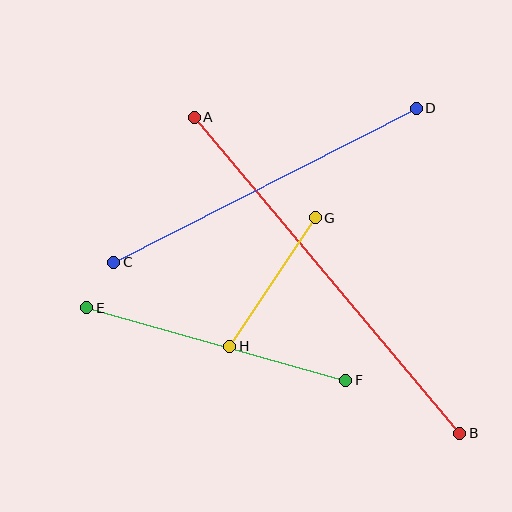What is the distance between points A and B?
The distance is approximately 412 pixels.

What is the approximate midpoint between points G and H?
The midpoint is at approximately (273, 282) pixels.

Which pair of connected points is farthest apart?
Points A and B are farthest apart.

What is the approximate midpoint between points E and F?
The midpoint is at approximately (216, 344) pixels.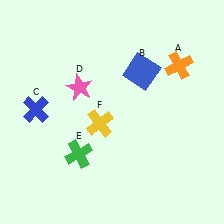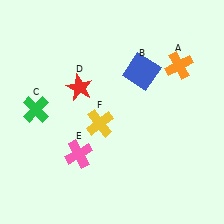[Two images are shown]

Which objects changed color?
C changed from blue to green. D changed from pink to red. E changed from green to pink.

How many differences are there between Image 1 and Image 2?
There are 3 differences between the two images.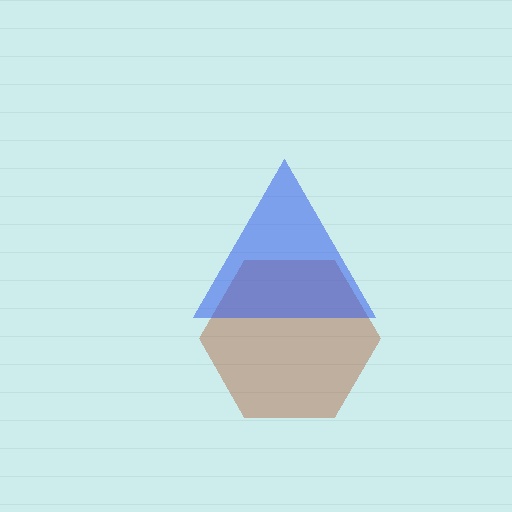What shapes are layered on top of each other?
The layered shapes are: a brown hexagon, a blue triangle.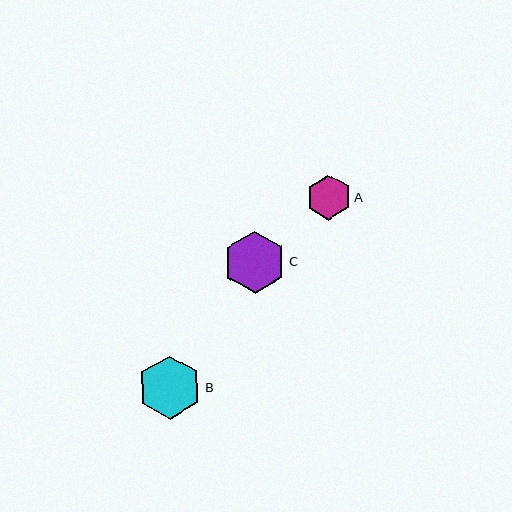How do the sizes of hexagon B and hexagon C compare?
Hexagon B and hexagon C are approximately the same size.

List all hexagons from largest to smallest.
From largest to smallest: B, C, A.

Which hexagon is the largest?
Hexagon B is the largest with a size of approximately 63 pixels.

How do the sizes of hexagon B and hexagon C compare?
Hexagon B and hexagon C are approximately the same size.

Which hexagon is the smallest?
Hexagon A is the smallest with a size of approximately 45 pixels.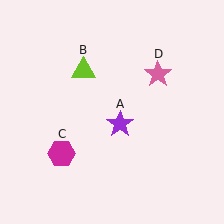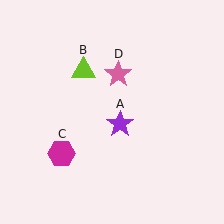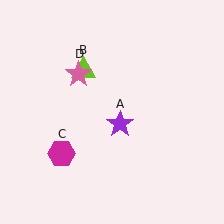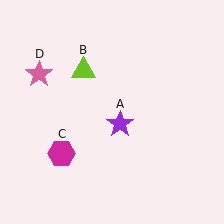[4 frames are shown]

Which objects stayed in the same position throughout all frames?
Purple star (object A) and lime triangle (object B) and magenta hexagon (object C) remained stationary.